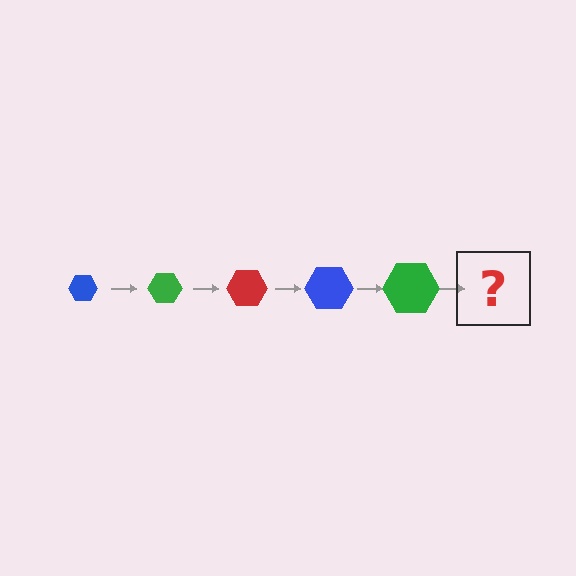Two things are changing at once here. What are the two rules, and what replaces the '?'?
The two rules are that the hexagon grows larger each step and the color cycles through blue, green, and red. The '?' should be a red hexagon, larger than the previous one.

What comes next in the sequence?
The next element should be a red hexagon, larger than the previous one.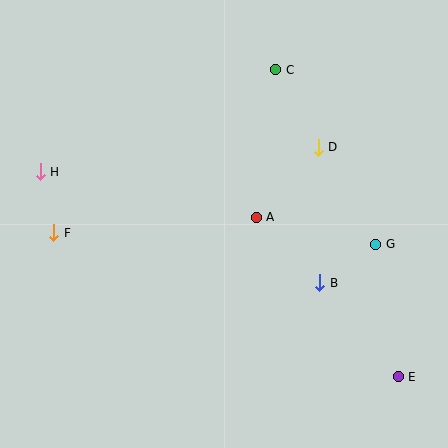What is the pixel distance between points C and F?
The distance between C and F is 275 pixels.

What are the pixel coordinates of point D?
Point D is at (318, 147).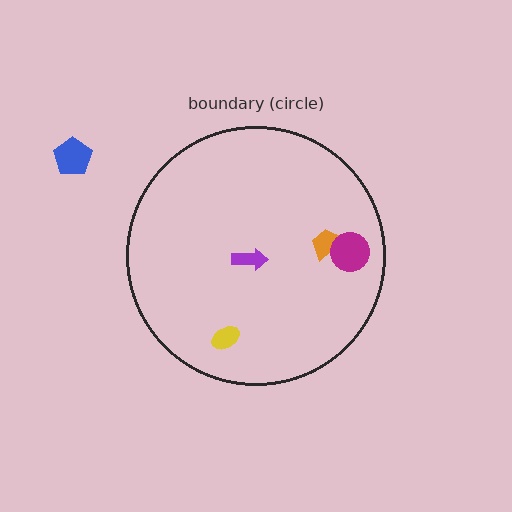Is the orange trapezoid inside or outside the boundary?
Inside.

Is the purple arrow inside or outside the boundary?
Inside.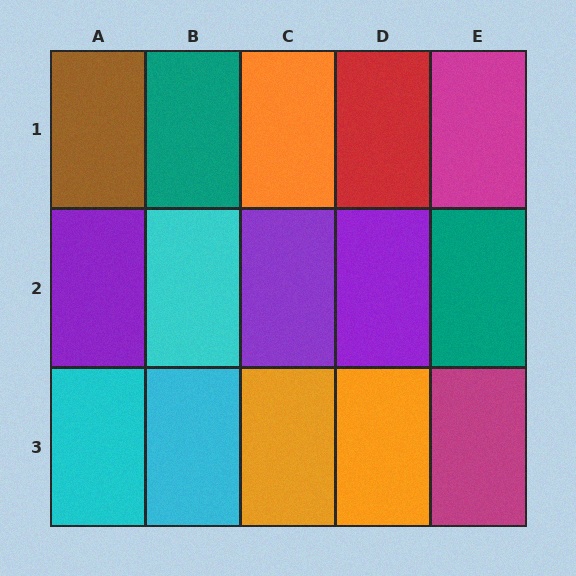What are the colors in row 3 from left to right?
Cyan, cyan, orange, orange, magenta.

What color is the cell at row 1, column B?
Teal.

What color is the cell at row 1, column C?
Orange.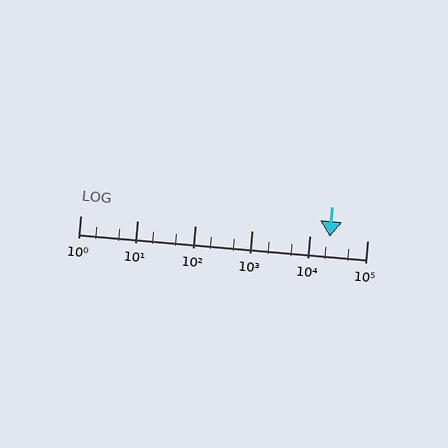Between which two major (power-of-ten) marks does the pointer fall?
The pointer is between 10000 and 100000.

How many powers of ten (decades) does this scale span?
The scale spans 5 decades, from 1 to 100000.